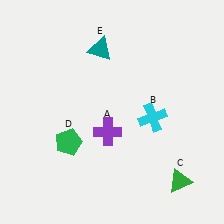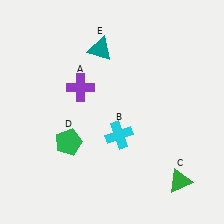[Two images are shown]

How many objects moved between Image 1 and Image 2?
2 objects moved between the two images.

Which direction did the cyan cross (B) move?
The cyan cross (B) moved left.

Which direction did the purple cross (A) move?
The purple cross (A) moved up.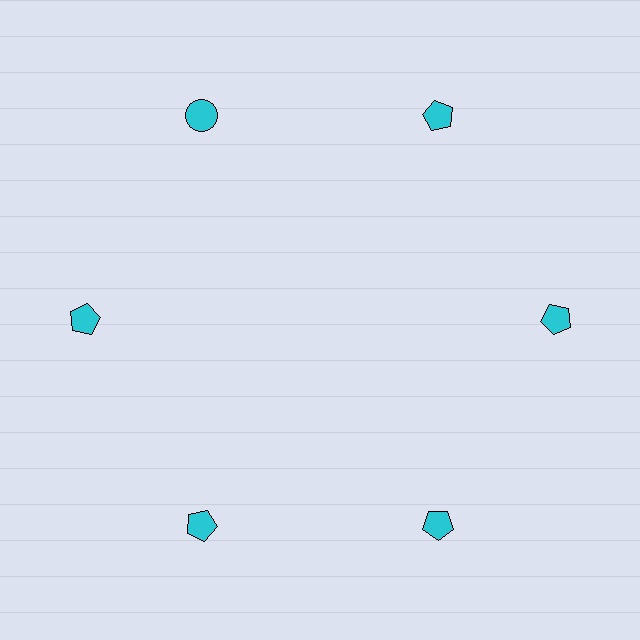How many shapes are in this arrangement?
There are 6 shapes arranged in a ring pattern.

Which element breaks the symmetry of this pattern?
The cyan circle at roughly the 11 o'clock position breaks the symmetry. All other shapes are cyan pentagons.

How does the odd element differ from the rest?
It has a different shape: circle instead of pentagon.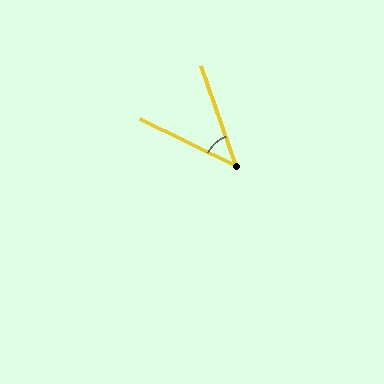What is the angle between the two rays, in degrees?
Approximately 45 degrees.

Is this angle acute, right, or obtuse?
It is acute.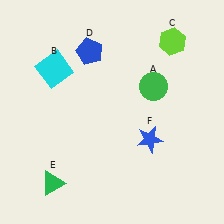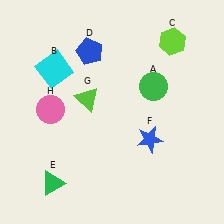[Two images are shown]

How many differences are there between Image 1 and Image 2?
There are 2 differences between the two images.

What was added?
A lime triangle (G), a pink circle (H) were added in Image 2.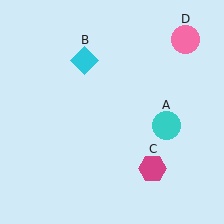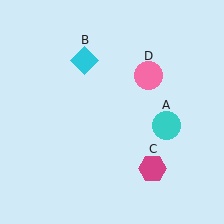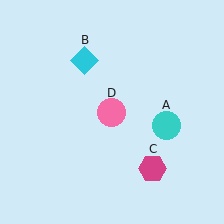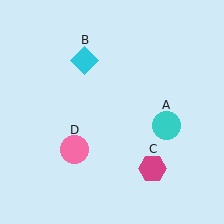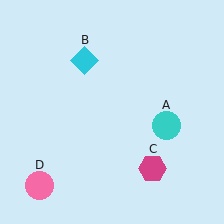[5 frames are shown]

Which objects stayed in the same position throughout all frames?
Cyan circle (object A) and cyan diamond (object B) and magenta hexagon (object C) remained stationary.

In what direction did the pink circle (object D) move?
The pink circle (object D) moved down and to the left.